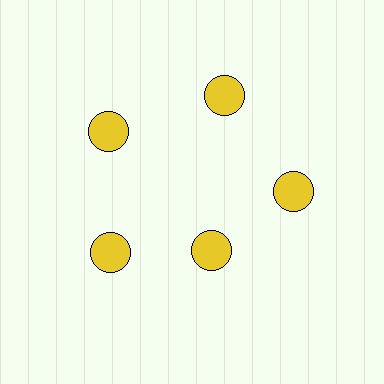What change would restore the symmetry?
The symmetry would be restored by moving it outward, back onto the ring so that all 5 circles sit at equal angles and equal distance from the center.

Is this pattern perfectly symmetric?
No. The 5 yellow circles are arranged in a ring, but one element near the 5 o'clock position is pulled inward toward the center, breaking the 5-fold rotational symmetry.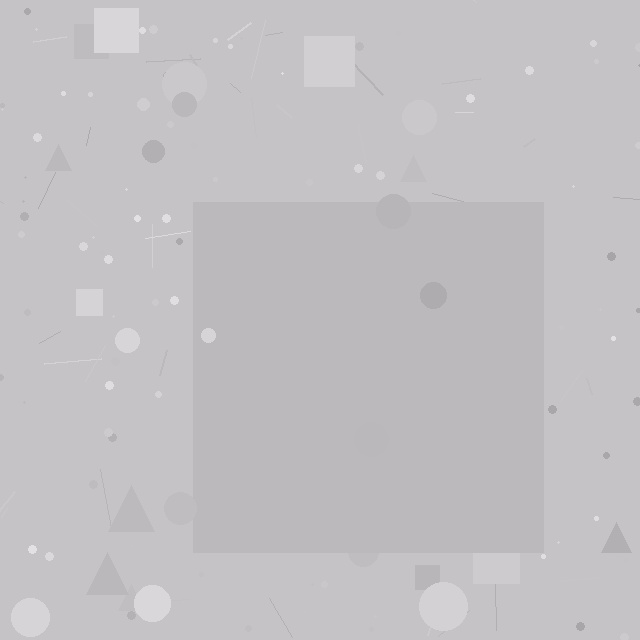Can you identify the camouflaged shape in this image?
The camouflaged shape is a square.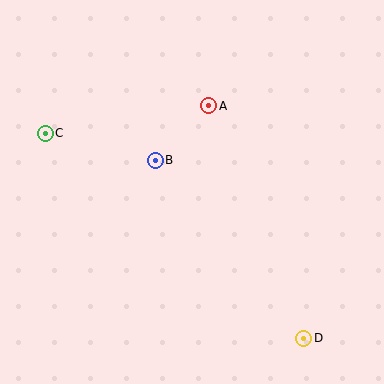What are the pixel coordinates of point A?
Point A is at (209, 106).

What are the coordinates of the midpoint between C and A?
The midpoint between C and A is at (127, 120).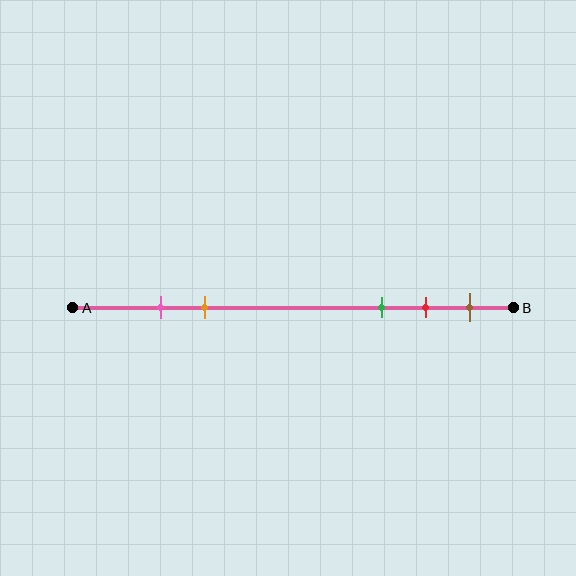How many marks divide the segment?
There are 5 marks dividing the segment.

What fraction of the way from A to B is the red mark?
The red mark is approximately 80% (0.8) of the way from A to B.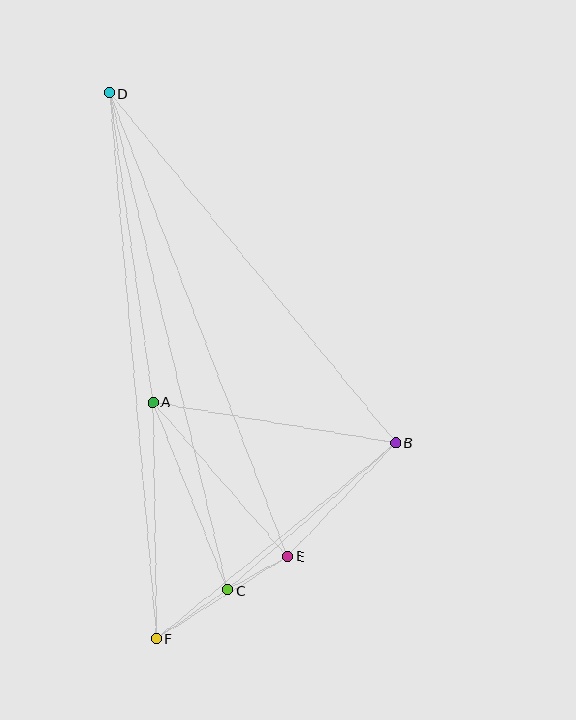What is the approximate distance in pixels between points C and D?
The distance between C and D is approximately 511 pixels.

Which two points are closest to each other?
Points C and E are closest to each other.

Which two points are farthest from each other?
Points D and F are farthest from each other.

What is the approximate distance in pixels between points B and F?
The distance between B and F is approximately 309 pixels.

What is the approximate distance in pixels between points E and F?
The distance between E and F is approximately 155 pixels.